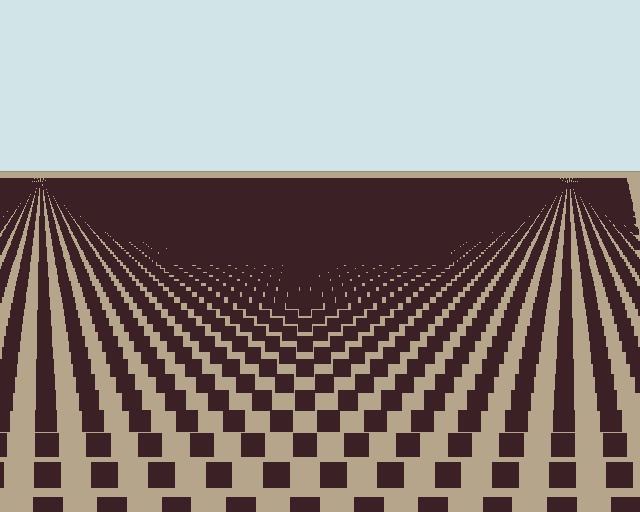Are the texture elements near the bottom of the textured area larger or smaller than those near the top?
Larger. Near the bottom, elements are closer to the viewer and appear at a bigger on-screen size.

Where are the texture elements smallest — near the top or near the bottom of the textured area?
Near the top.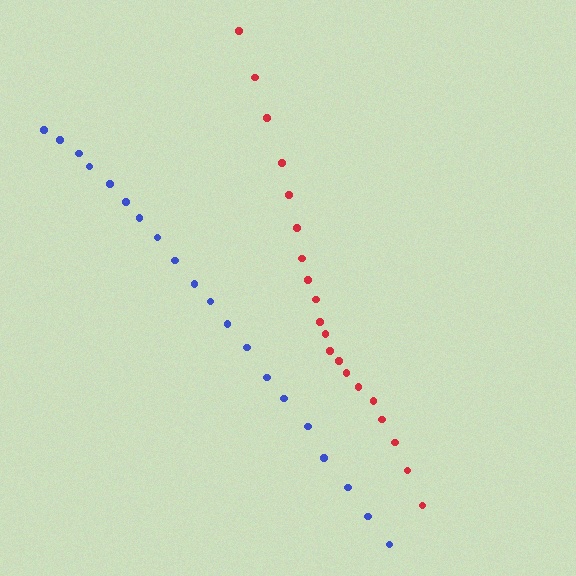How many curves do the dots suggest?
There are 2 distinct paths.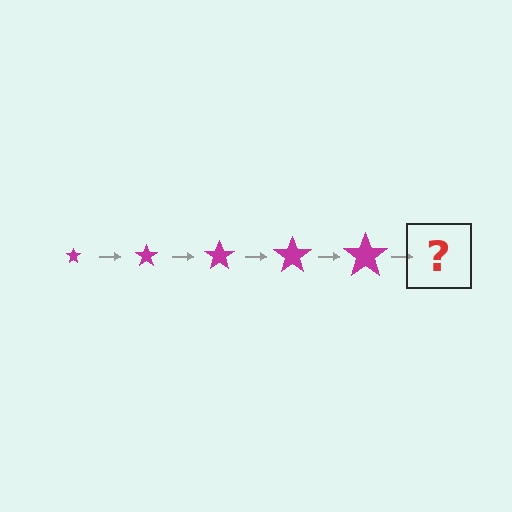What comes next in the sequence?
The next element should be a magenta star, larger than the previous one.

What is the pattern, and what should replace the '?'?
The pattern is that the star gets progressively larger each step. The '?' should be a magenta star, larger than the previous one.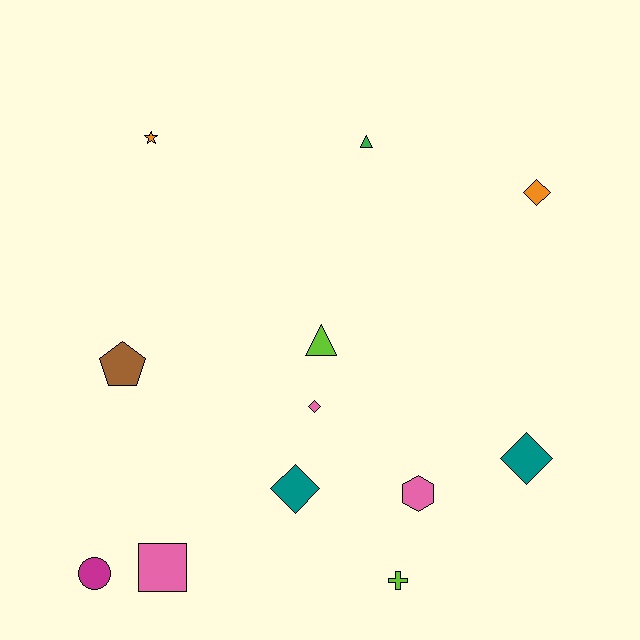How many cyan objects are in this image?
There are no cyan objects.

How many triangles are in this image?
There are 2 triangles.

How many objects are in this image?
There are 12 objects.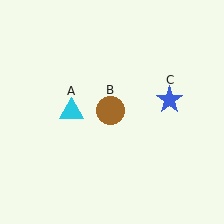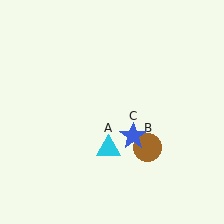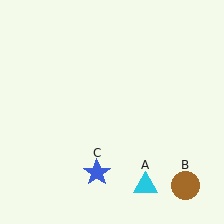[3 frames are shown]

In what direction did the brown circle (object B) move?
The brown circle (object B) moved down and to the right.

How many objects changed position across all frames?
3 objects changed position: cyan triangle (object A), brown circle (object B), blue star (object C).